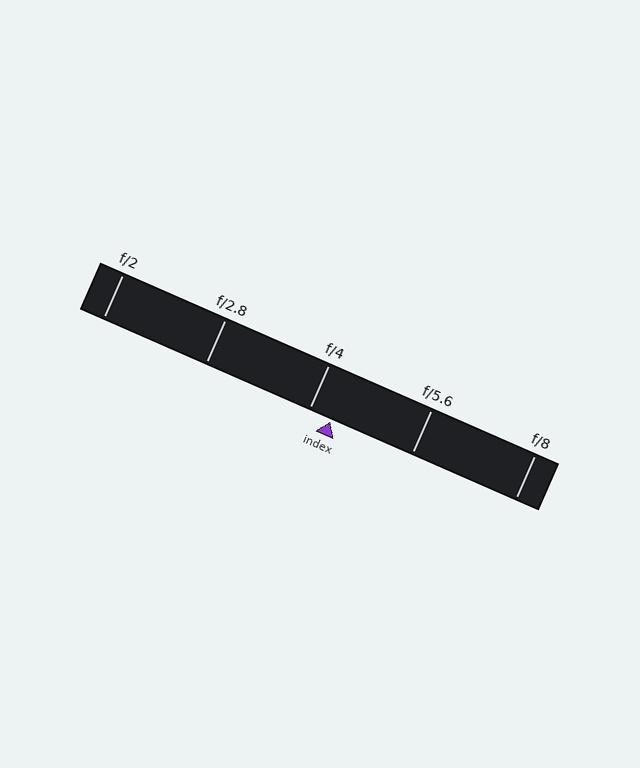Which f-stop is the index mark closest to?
The index mark is closest to f/4.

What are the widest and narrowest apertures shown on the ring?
The widest aperture shown is f/2 and the narrowest is f/8.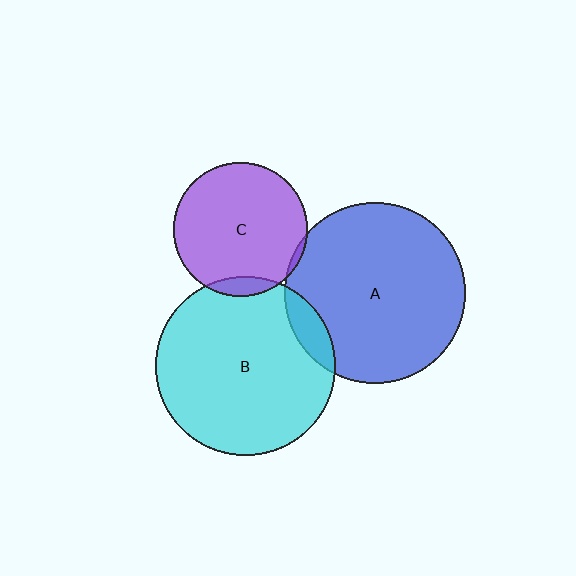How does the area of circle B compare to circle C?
Approximately 1.8 times.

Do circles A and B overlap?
Yes.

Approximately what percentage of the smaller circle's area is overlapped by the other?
Approximately 10%.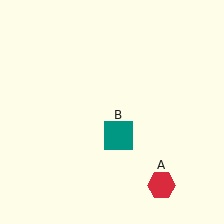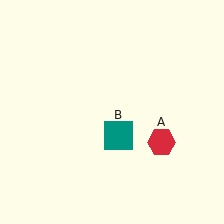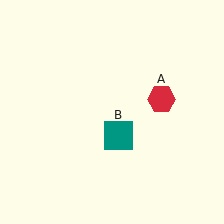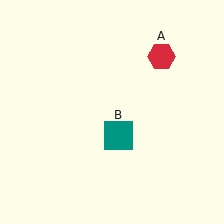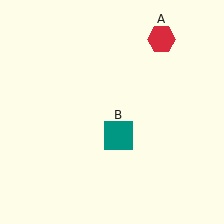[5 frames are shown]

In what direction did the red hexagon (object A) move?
The red hexagon (object A) moved up.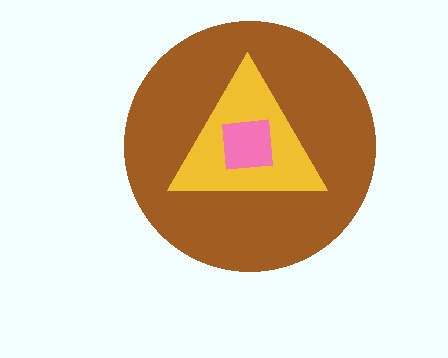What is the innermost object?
The pink square.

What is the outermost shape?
The brown circle.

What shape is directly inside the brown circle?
The yellow triangle.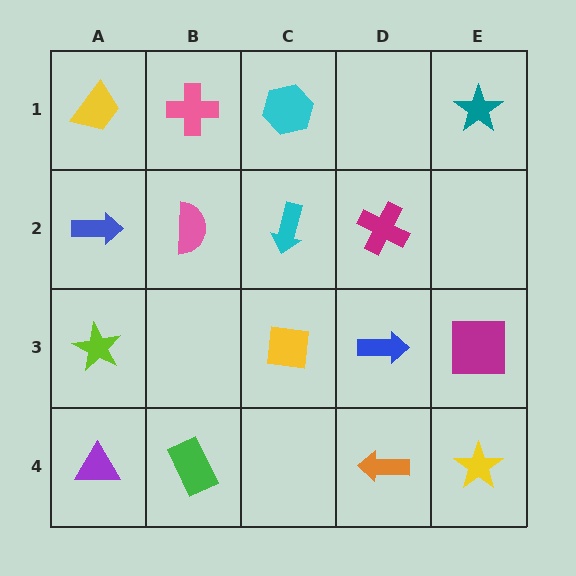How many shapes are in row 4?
4 shapes.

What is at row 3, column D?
A blue arrow.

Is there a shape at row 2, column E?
No, that cell is empty.